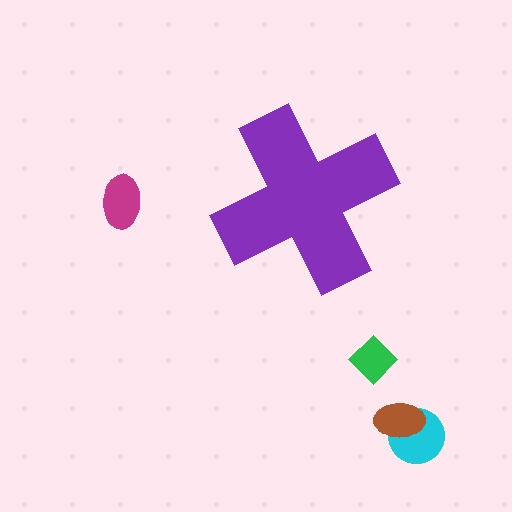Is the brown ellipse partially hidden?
No, the brown ellipse is fully visible.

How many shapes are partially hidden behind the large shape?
0 shapes are partially hidden.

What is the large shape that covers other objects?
A purple cross.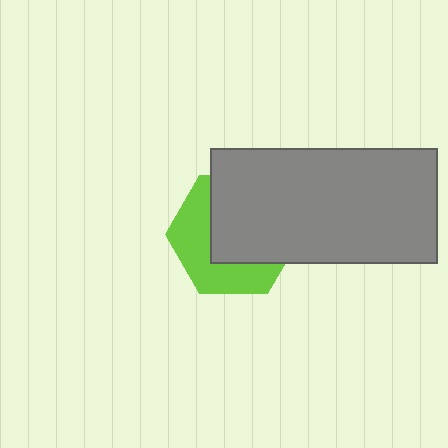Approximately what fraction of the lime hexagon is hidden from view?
Roughly 57% of the lime hexagon is hidden behind the gray rectangle.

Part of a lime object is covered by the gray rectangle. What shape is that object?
It is a hexagon.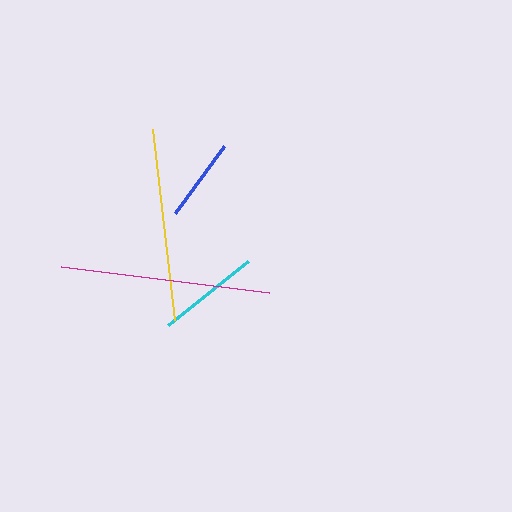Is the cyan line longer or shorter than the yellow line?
The yellow line is longer than the cyan line.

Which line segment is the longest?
The magenta line is the longest at approximately 210 pixels.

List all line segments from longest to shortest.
From longest to shortest: magenta, yellow, cyan, blue.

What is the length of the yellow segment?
The yellow segment is approximately 192 pixels long.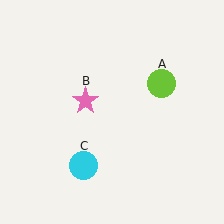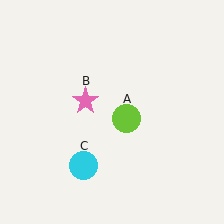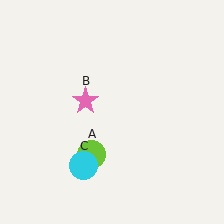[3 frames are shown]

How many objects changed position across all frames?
1 object changed position: lime circle (object A).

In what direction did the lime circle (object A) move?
The lime circle (object A) moved down and to the left.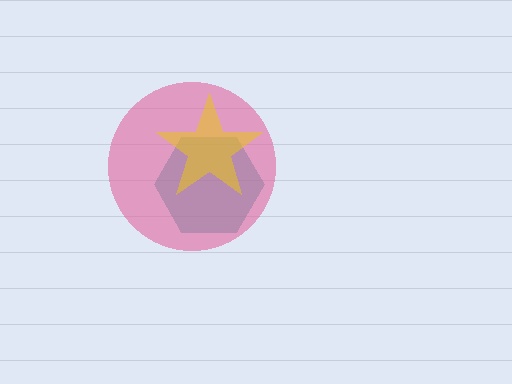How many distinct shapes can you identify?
There are 3 distinct shapes: a teal hexagon, a pink circle, a yellow star.